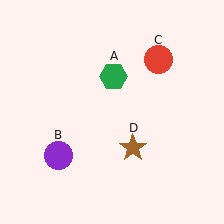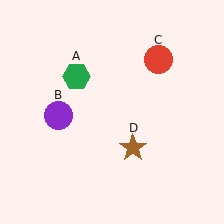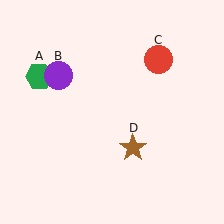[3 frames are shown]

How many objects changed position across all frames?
2 objects changed position: green hexagon (object A), purple circle (object B).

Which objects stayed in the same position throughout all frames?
Red circle (object C) and brown star (object D) remained stationary.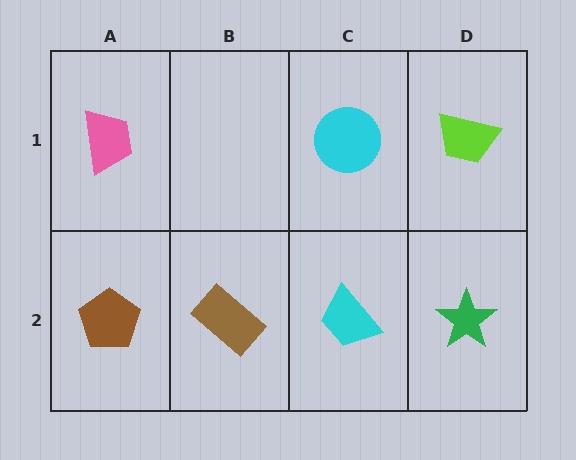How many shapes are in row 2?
4 shapes.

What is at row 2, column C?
A cyan trapezoid.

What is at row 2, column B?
A brown rectangle.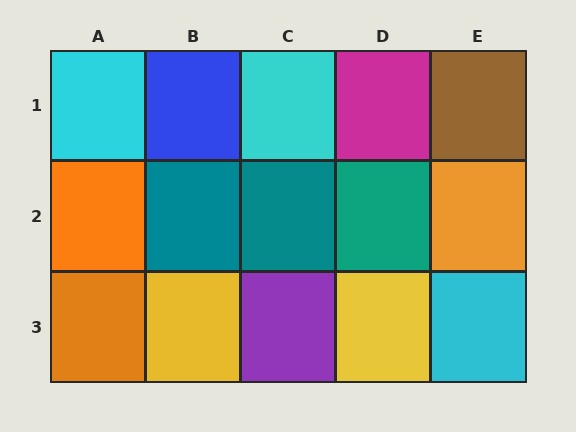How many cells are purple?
1 cell is purple.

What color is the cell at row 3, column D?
Yellow.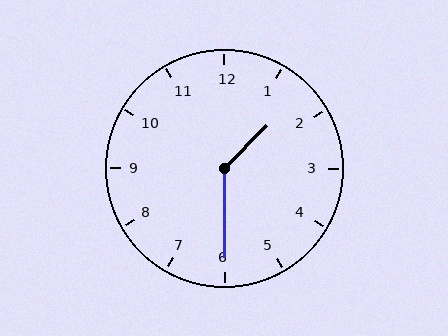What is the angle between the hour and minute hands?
Approximately 135 degrees.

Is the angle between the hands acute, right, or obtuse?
It is obtuse.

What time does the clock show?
1:30.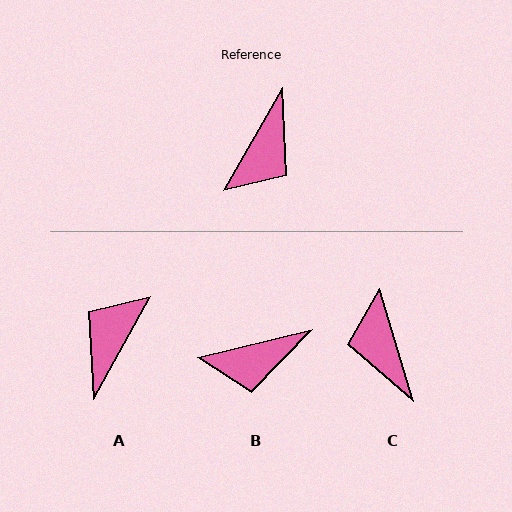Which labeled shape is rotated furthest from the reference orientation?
A, about 179 degrees away.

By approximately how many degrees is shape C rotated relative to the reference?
Approximately 134 degrees clockwise.